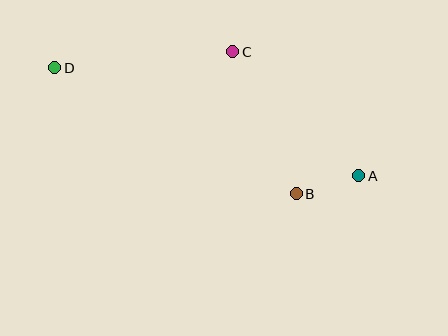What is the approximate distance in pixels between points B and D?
The distance between B and D is approximately 272 pixels.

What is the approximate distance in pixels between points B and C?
The distance between B and C is approximately 155 pixels.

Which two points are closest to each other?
Points A and B are closest to each other.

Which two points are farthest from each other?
Points A and D are farthest from each other.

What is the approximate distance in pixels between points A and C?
The distance between A and C is approximately 177 pixels.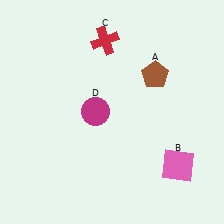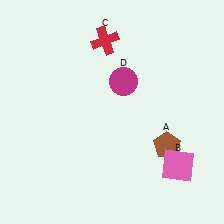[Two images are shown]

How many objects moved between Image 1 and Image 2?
2 objects moved between the two images.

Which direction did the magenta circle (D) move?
The magenta circle (D) moved up.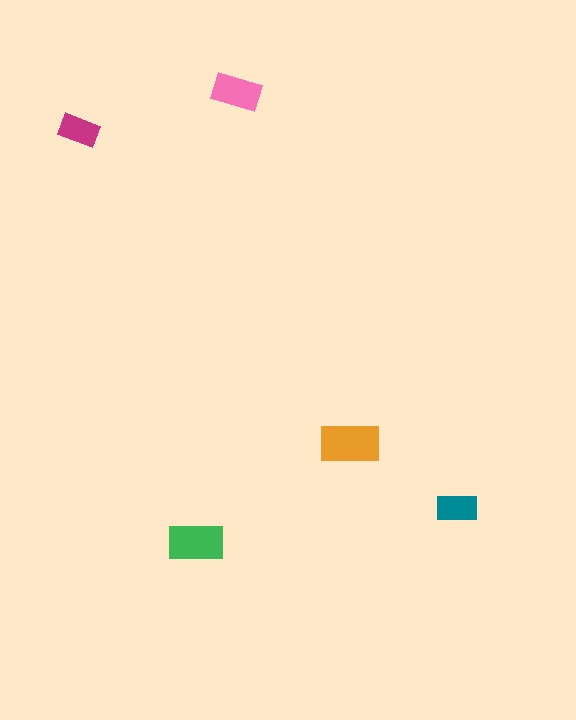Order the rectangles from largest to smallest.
the orange one, the green one, the pink one, the teal one, the magenta one.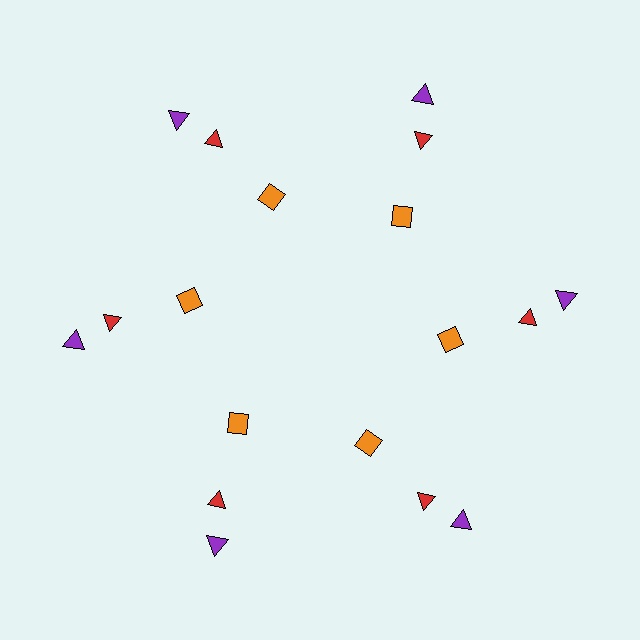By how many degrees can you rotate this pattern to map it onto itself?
The pattern maps onto itself every 60 degrees of rotation.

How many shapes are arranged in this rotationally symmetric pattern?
There are 18 shapes, arranged in 6 groups of 3.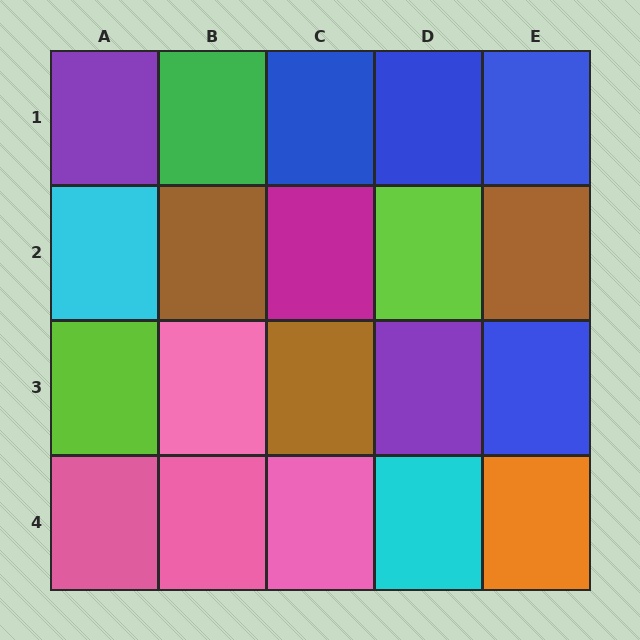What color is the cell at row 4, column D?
Cyan.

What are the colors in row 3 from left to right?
Lime, pink, brown, purple, blue.